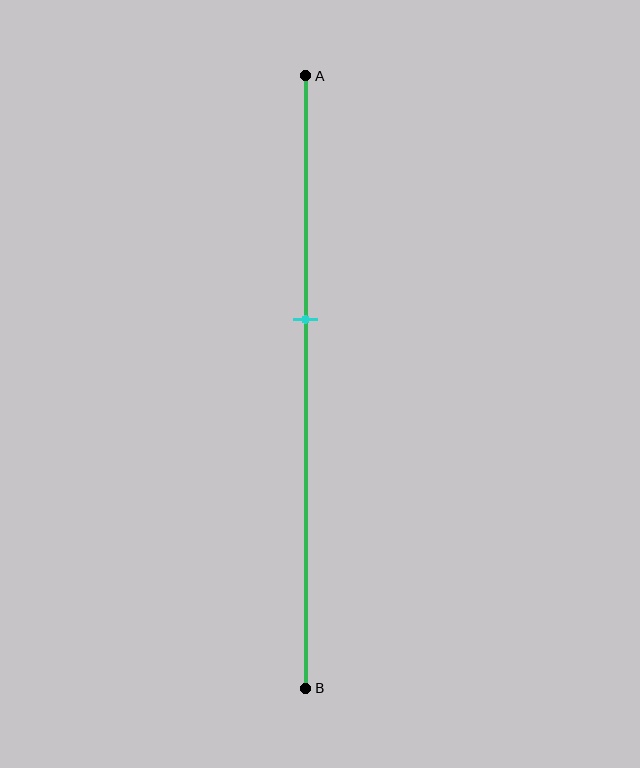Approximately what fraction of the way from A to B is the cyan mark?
The cyan mark is approximately 40% of the way from A to B.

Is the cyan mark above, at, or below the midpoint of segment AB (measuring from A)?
The cyan mark is above the midpoint of segment AB.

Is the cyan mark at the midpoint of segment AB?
No, the mark is at about 40% from A, not at the 50% midpoint.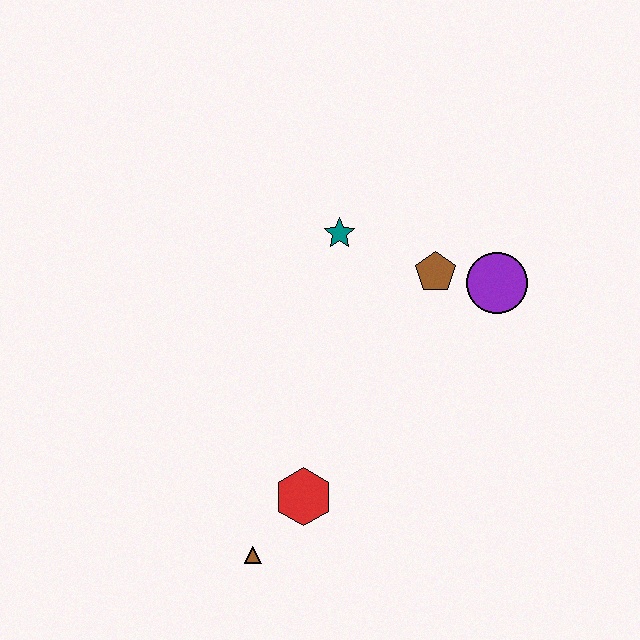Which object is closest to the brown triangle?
The red hexagon is closest to the brown triangle.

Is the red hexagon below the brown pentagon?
Yes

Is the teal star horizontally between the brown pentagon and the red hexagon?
Yes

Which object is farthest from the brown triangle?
The purple circle is farthest from the brown triangle.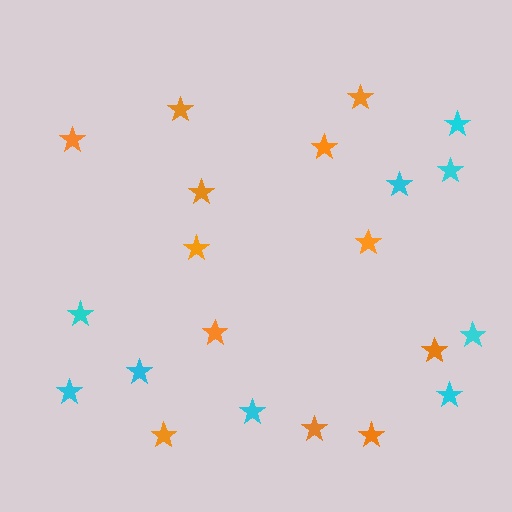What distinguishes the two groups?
There are 2 groups: one group of cyan stars (9) and one group of orange stars (12).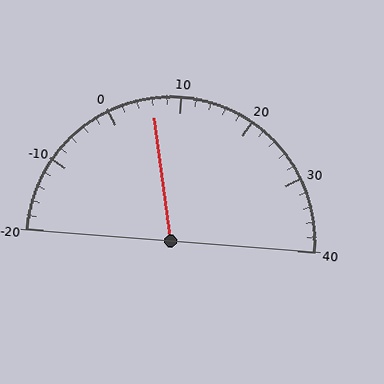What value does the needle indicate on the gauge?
The needle indicates approximately 6.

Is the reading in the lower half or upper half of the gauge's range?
The reading is in the lower half of the range (-20 to 40).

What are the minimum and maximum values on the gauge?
The gauge ranges from -20 to 40.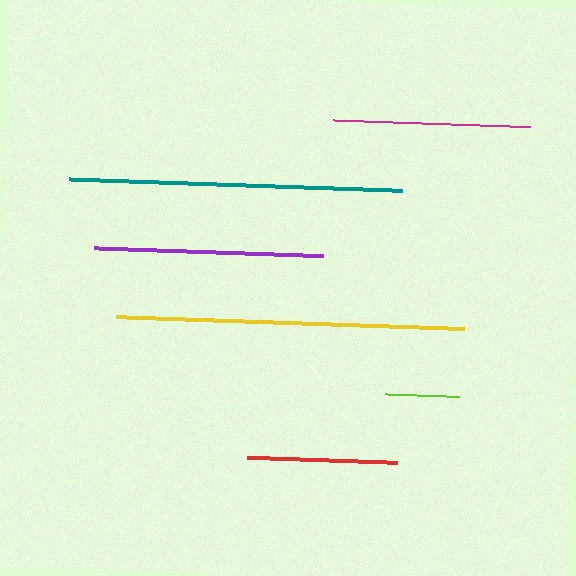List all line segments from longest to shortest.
From longest to shortest: yellow, teal, purple, magenta, red, lime.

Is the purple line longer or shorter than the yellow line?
The yellow line is longer than the purple line.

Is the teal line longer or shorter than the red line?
The teal line is longer than the red line.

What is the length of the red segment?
The red segment is approximately 151 pixels long.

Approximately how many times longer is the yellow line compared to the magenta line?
The yellow line is approximately 1.8 times the length of the magenta line.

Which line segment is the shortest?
The lime line is the shortest at approximately 74 pixels.